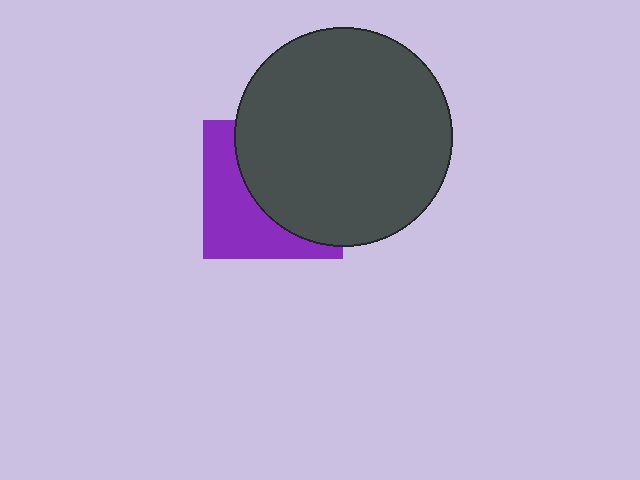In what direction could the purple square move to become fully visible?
The purple square could move left. That would shift it out from behind the dark gray circle entirely.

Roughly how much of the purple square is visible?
A small part of it is visible (roughly 42%).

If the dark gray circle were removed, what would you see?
You would see the complete purple square.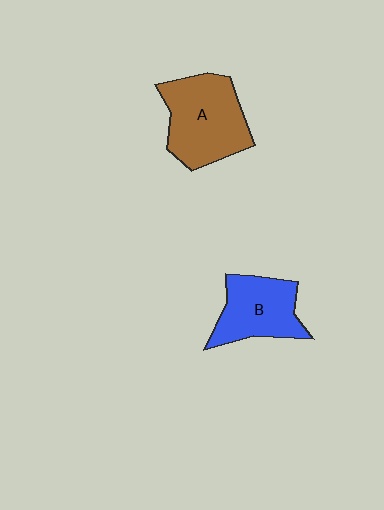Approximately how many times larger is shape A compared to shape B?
Approximately 1.3 times.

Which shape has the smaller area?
Shape B (blue).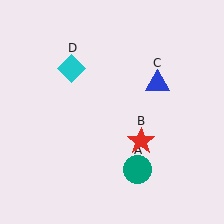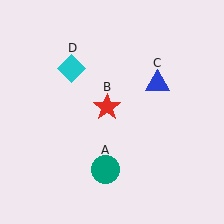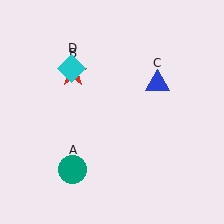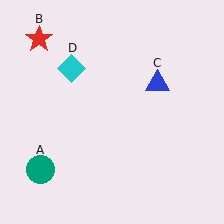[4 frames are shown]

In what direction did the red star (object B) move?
The red star (object B) moved up and to the left.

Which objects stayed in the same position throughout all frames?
Blue triangle (object C) and cyan diamond (object D) remained stationary.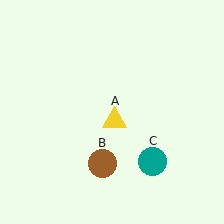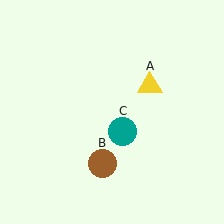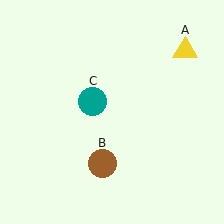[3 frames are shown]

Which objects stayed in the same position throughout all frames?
Brown circle (object B) remained stationary.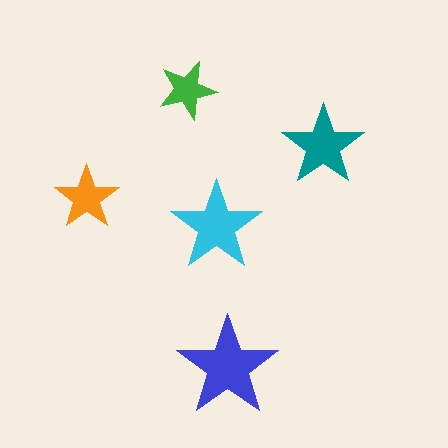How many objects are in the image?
There are 5 objects in the image.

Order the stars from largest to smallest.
the blue one, the cyan one, the teal one, the orange one, the green one.